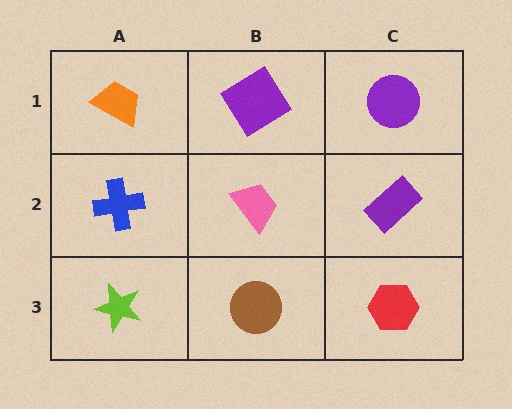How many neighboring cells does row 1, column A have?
2.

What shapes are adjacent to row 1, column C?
A purple rectangle (row 2, column C), a purple diamond (row 1, column B).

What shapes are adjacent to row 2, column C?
A purple circle (row 1, column C), a red hexagon (row 3, column C), a pink trapezoid (row 2, column B).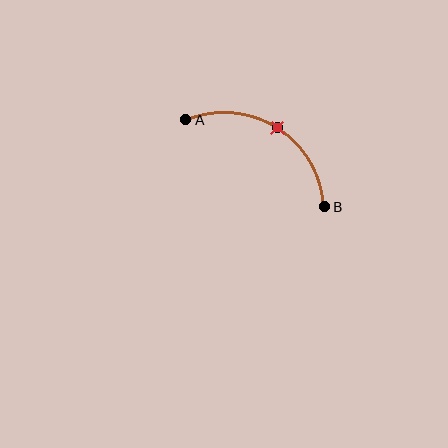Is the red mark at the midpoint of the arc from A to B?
Yes. The red mark lies on the arc at equal arc-length from both A and B — it is the arc midpoint.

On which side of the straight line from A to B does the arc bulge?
The arc bulges above the straight line connecting A and B.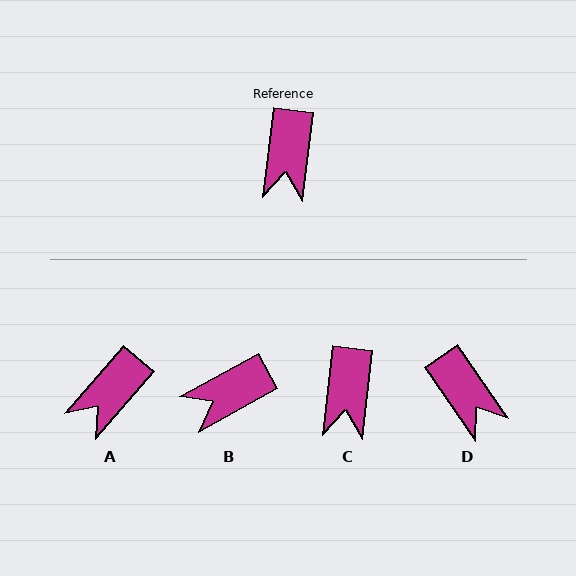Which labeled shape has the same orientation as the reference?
C.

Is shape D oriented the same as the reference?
No, it is off by about 41 degrees.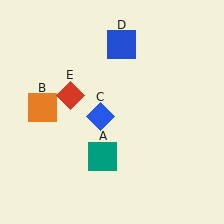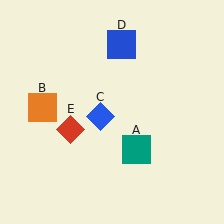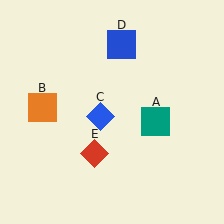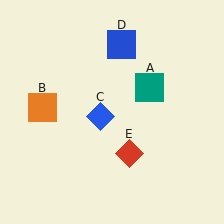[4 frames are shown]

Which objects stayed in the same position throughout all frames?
Orange square (object B) and blue diamond (object C) and blue square (object D) remained stationary.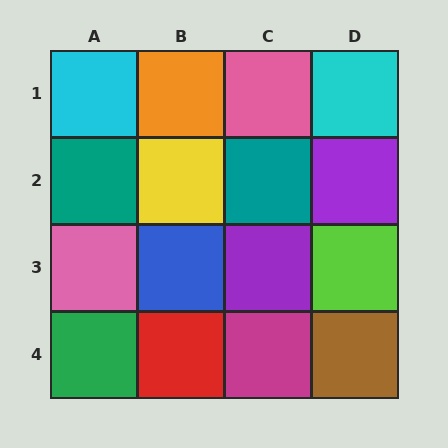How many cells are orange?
1 cell is orange.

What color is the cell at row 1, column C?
Pink.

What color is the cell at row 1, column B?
Orange.